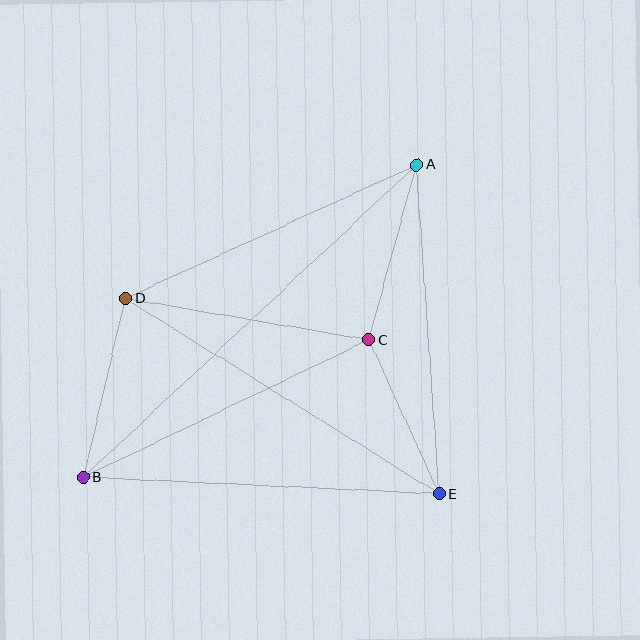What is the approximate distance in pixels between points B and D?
The distance between B and D is approximately 184 pixels.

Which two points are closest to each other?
Points C and E are closest to each other.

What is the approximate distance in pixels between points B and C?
The distance between B and C is approximately 317 pixels.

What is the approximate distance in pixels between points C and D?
The distance between C and D is approximately 247 pixels.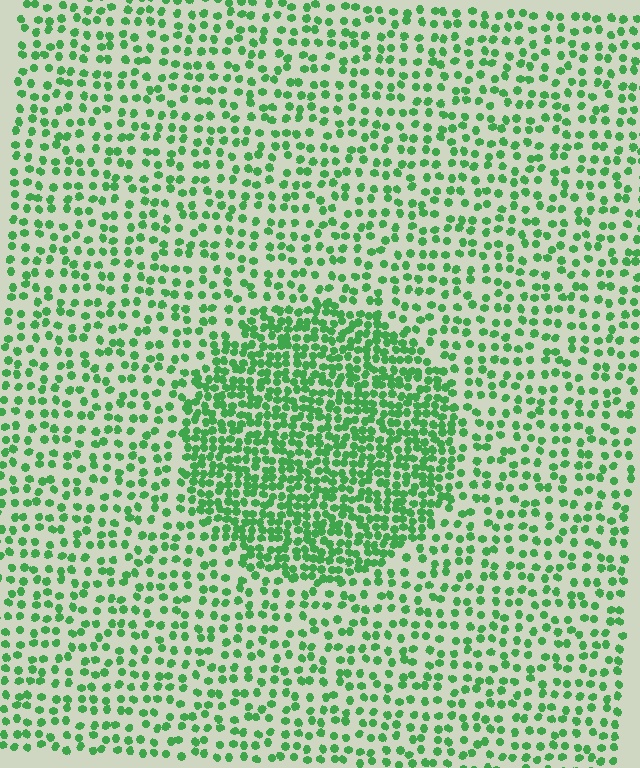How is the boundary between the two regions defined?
The boundary is defined by a change in element density (approximately 2.1x ratio). All elements are the same color, size, and shape.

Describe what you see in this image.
The image contains small green elements arranged at two different densities. A circle-shaped region is visible where the elements are more densely packed than the surrounding area.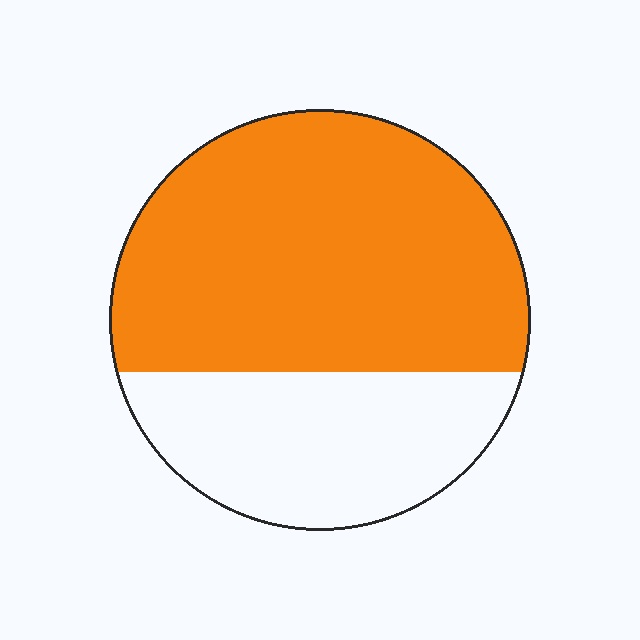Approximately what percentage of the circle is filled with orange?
Approximately 65%.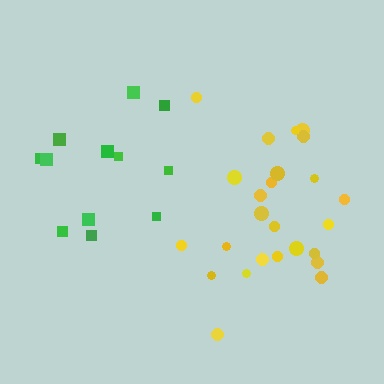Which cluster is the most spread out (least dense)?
Green.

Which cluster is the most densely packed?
Yellow.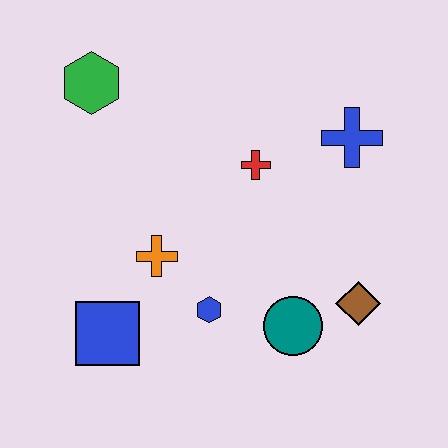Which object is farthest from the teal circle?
The green hexagon is farthest from the teal circle.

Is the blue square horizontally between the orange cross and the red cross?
No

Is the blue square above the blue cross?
No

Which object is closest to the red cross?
The blue cross is closest to the red cross.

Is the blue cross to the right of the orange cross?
Yes